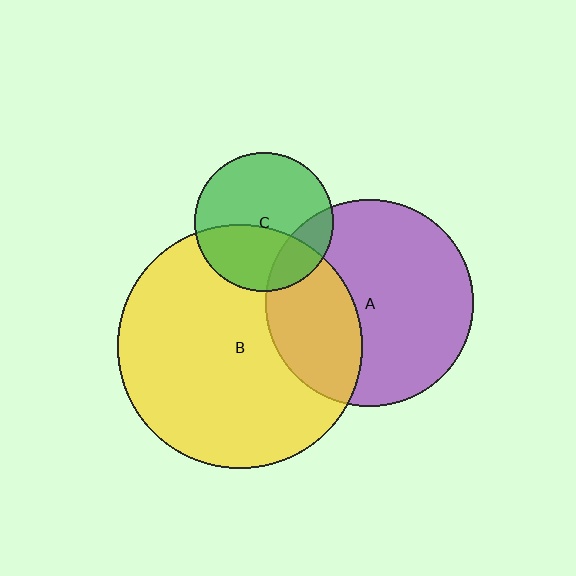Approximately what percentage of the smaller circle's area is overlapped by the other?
Approximately 20%.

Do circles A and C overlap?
Yes.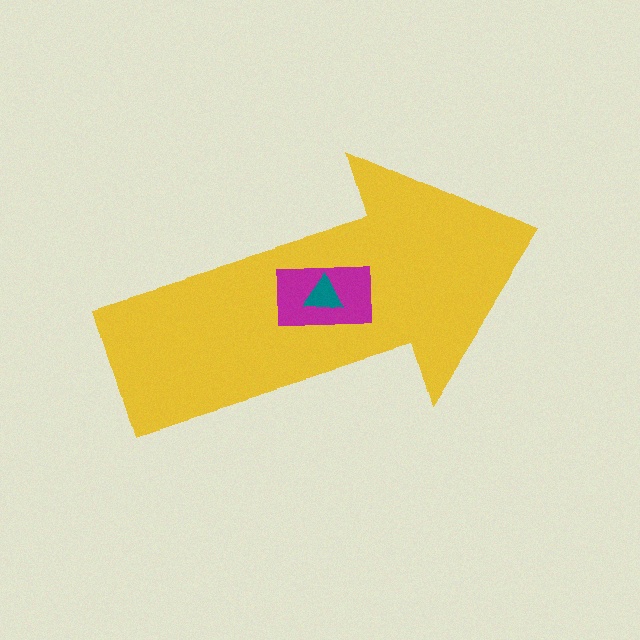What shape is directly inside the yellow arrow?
The magenta rectangle.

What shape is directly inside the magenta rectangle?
The teal triangle.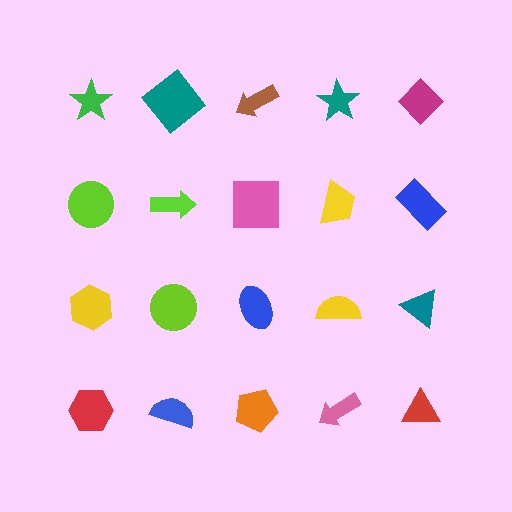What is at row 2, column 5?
A blue rectangle.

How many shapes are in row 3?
5 shapes.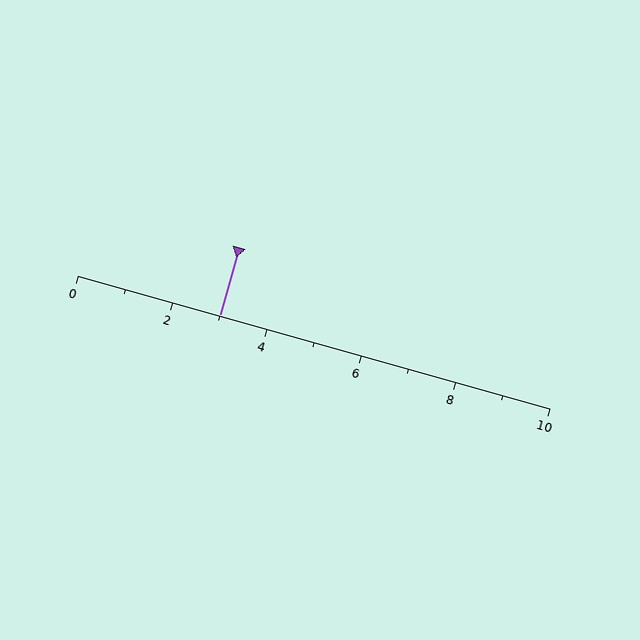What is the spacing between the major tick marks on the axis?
The major ticks are spaced 2 apart.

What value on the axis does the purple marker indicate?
The marker indicates approximately 3.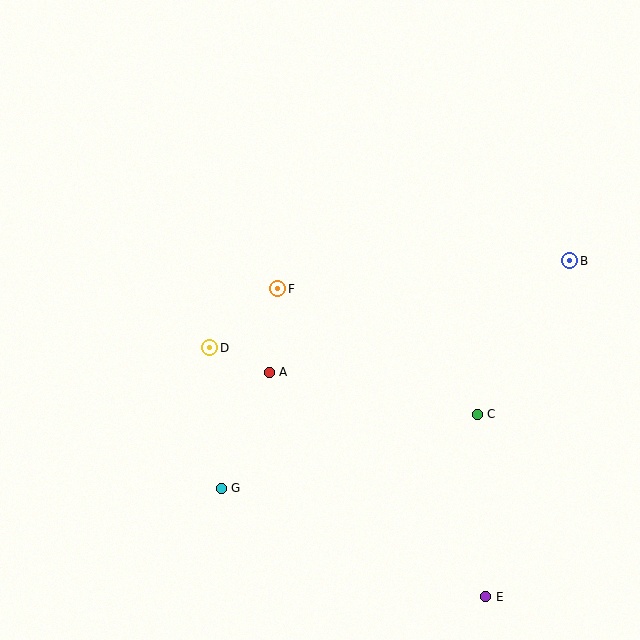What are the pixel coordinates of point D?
Point D is at (210, 348).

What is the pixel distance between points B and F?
The distance between B and F is 293 pixels.